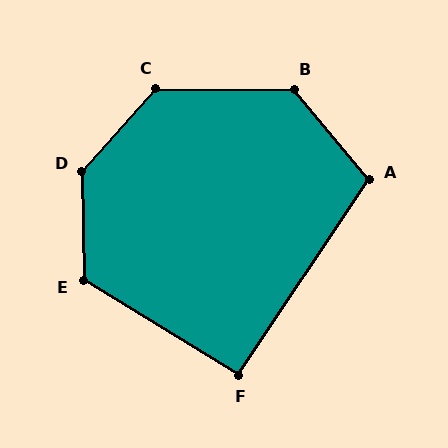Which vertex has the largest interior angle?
D, at approximately 137 degrees.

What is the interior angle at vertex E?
Approximately 122 degrees (obtuse).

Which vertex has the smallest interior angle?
F, at approximately 92 degrees.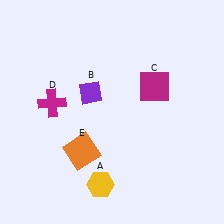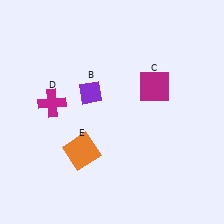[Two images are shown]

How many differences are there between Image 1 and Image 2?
There is 1 difference between the two images.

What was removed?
The yellow hexagon (A) was removed in Image 2.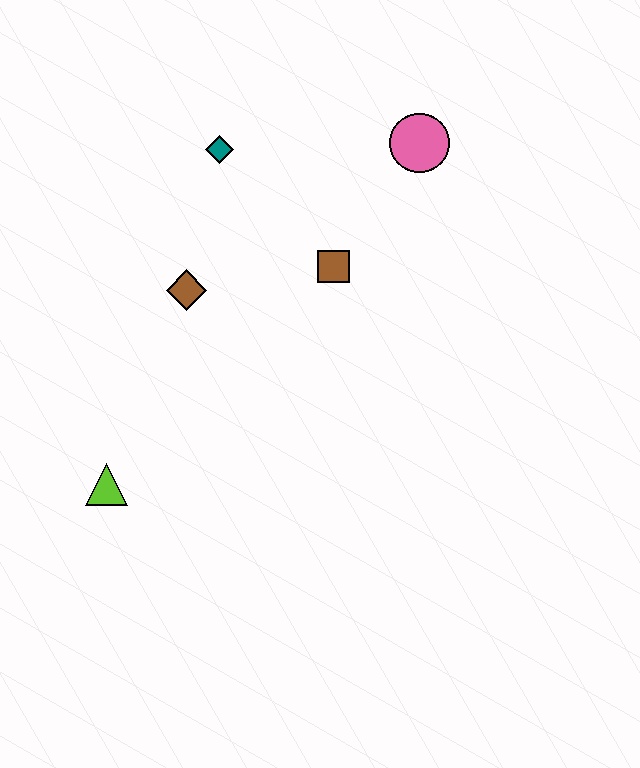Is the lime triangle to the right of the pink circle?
No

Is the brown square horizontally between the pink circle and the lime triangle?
Yes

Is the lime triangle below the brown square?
Yes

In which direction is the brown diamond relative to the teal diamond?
The brown diamond is below the teal diamond.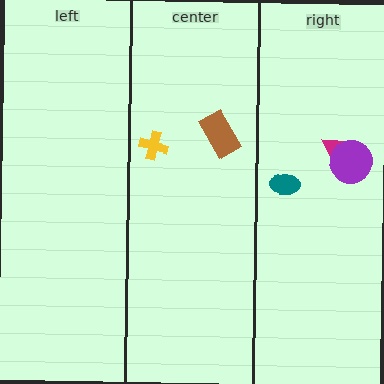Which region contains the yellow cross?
The center region.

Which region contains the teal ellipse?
The right region.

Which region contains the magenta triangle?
The right region.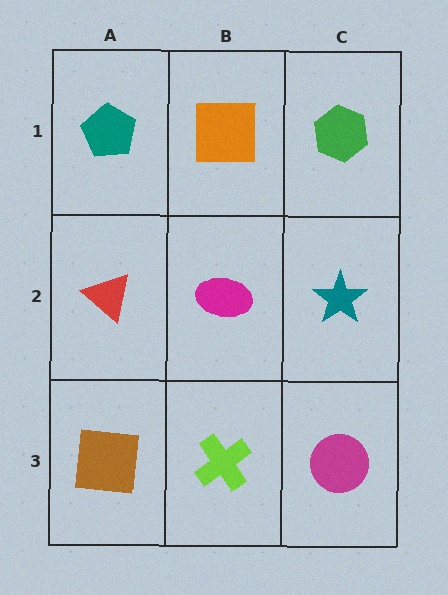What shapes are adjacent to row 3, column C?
A teal star (row 2, column C), a lime cross (row 3, column B).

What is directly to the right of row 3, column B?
A magenta circle.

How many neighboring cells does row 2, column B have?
4.